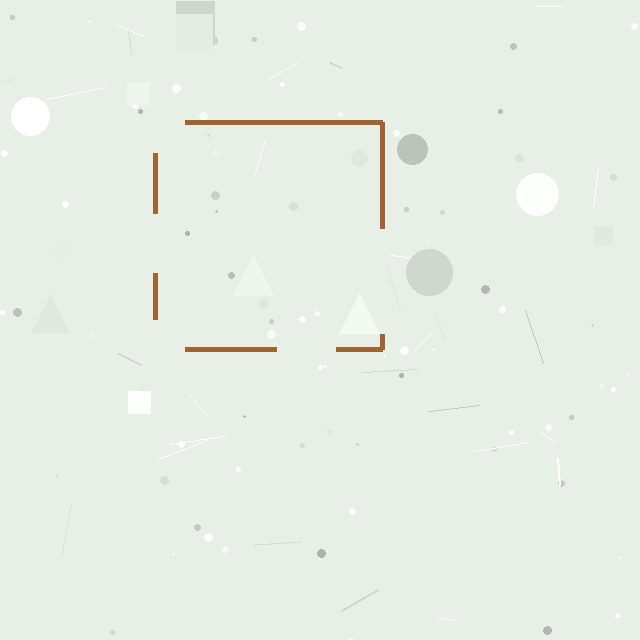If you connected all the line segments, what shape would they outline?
They would outline a square.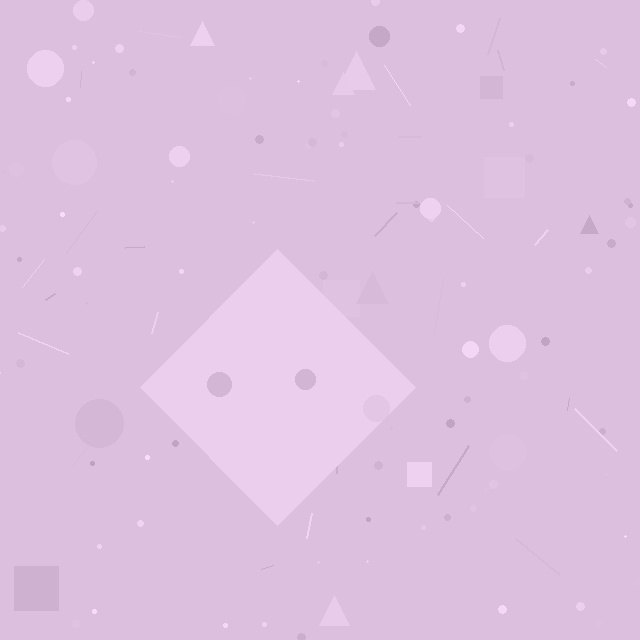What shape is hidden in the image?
A diamond is hidden in the image.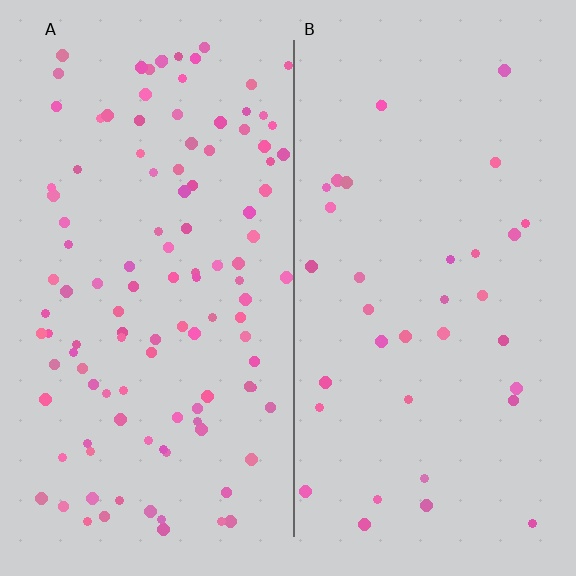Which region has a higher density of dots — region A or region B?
A (the left).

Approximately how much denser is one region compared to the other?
Approximately 3.3× — region A over region B.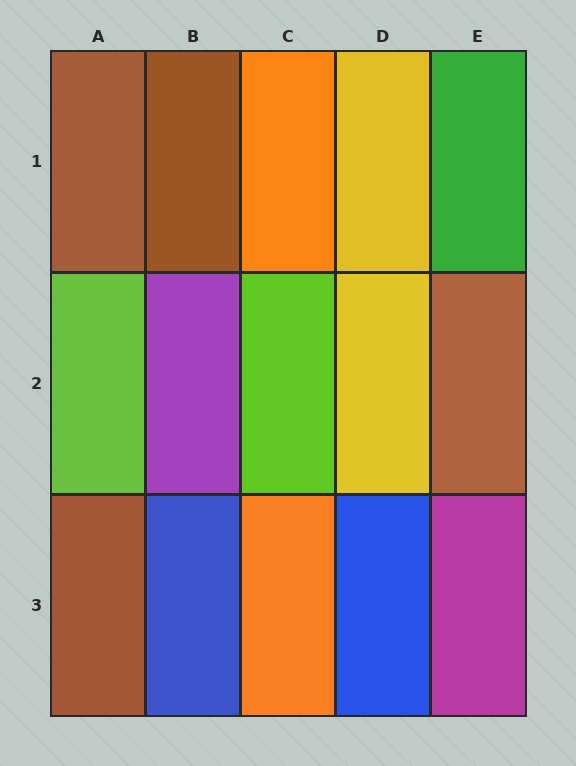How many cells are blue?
2 cells are blue.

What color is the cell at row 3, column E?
Magenta.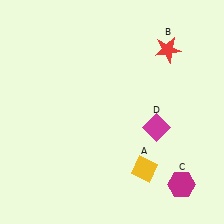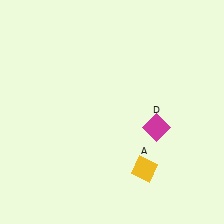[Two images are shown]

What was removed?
The red star (B), the magenta hexagon (C) were removed in Image 2.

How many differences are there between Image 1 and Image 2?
There are 2 differences between the two images.